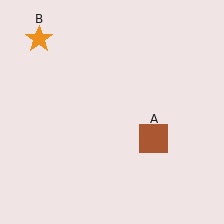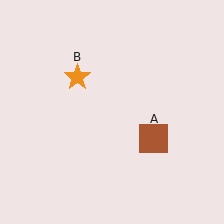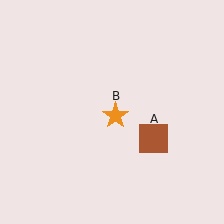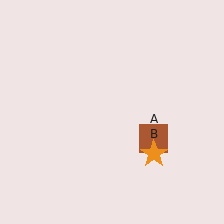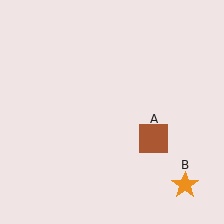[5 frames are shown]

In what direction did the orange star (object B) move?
The orange star (object B) moved down and to the right.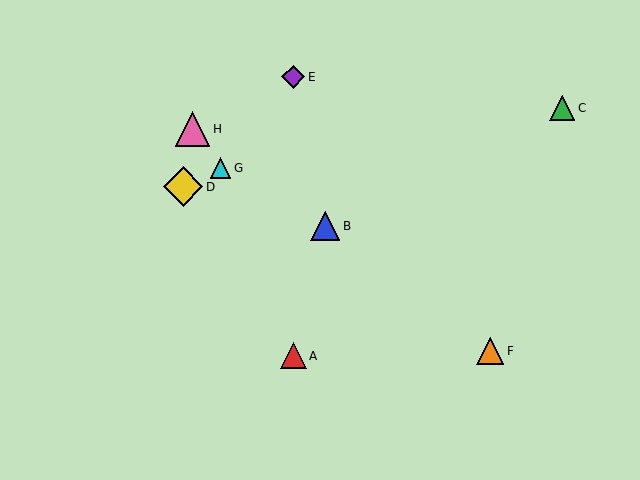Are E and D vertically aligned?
No, E is at x≈293 and D is at x≈183.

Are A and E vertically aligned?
Yes, both are at x≈293.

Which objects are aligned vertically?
Objects A, E are aligned vertically.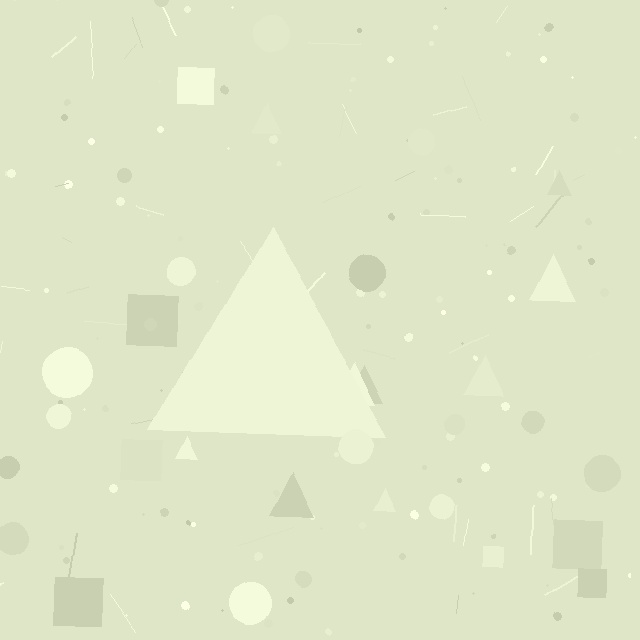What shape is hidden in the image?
A triangle is hidden in the image.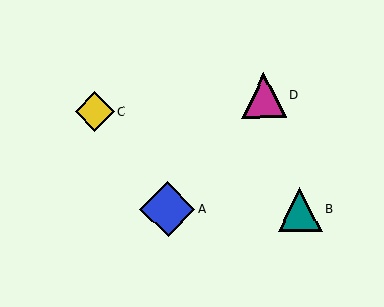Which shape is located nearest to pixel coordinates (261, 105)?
The magenta triangle (labeled D) at (264, 96) is nearest to that location.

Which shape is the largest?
The blue diamond (labeled A) is the largest.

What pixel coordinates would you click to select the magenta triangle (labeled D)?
Click at (264, 96) to select the magenta triangle D.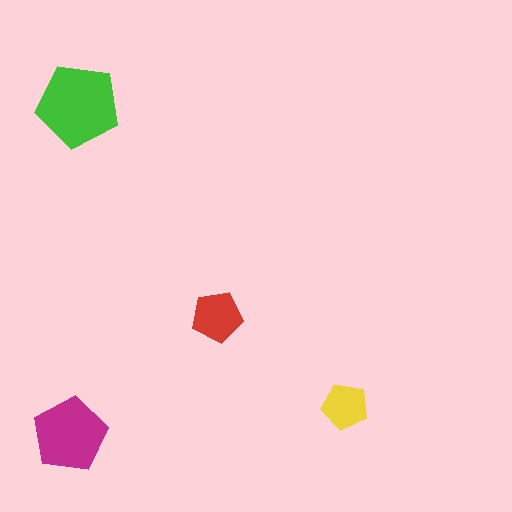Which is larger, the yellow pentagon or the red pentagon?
The red one.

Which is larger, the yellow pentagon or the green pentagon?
The green one.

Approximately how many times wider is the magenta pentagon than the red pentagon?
About 1.5 times wider.